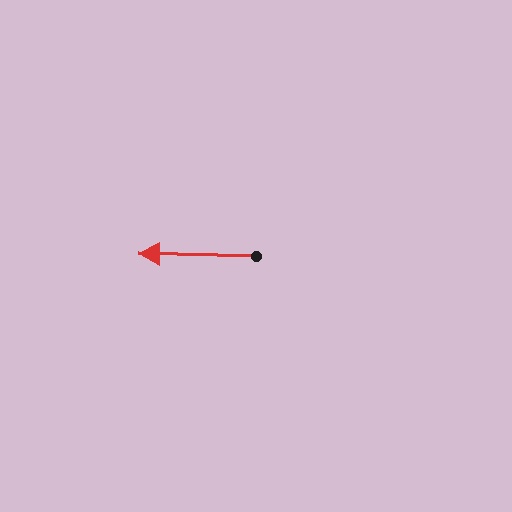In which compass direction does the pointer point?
West.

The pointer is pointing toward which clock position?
Roughly 9 o'clock.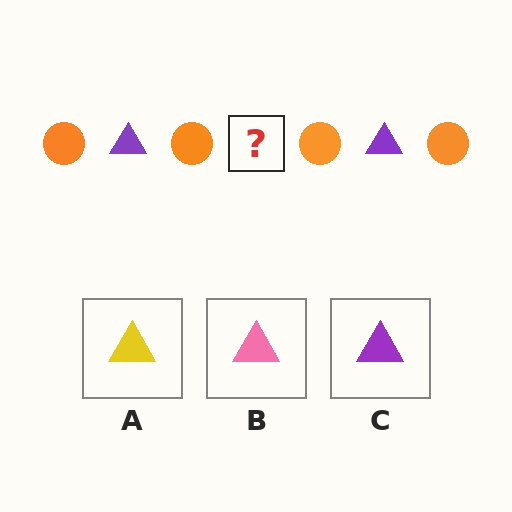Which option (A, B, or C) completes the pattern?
C.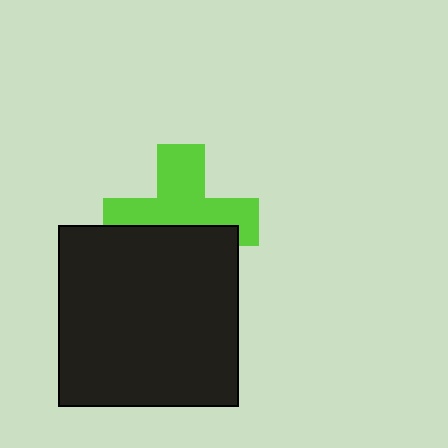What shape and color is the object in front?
The object in front is a black square.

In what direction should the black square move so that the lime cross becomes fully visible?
The black square should move down. That is the shortest direction to clear the overlap and leave the lime cross fully visible.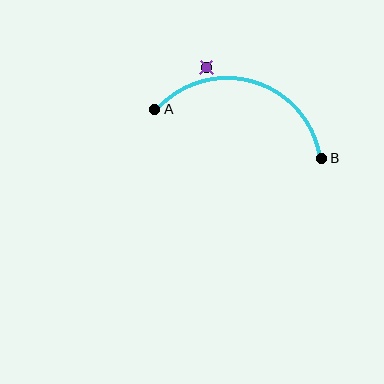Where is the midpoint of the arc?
The arc midpoint is the point on the curve farthest from the straight line joining A and B. It sits above that line.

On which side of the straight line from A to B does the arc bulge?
The arc bulges above the straight line connecting A and B.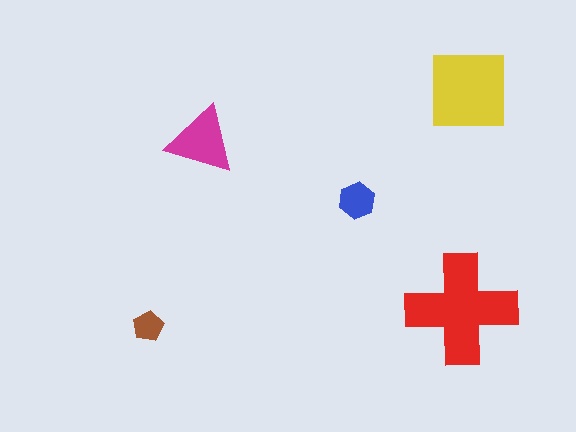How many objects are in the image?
There are 5 objects in the image.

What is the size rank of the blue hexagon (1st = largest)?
4th.